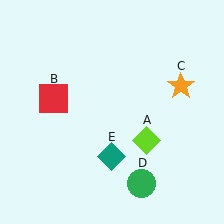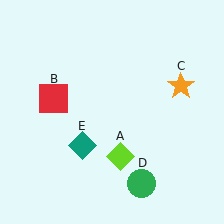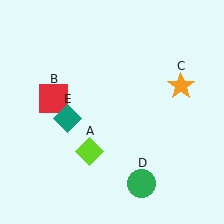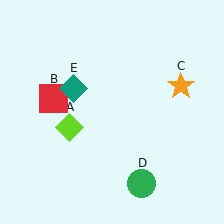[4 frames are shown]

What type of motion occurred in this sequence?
The lime diamond (object A), teal diamond (object E) rotated clockwise around the center of the scene.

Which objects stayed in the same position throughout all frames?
Red square (object B) and orange star (object C) and green circle (object D) remained stationary.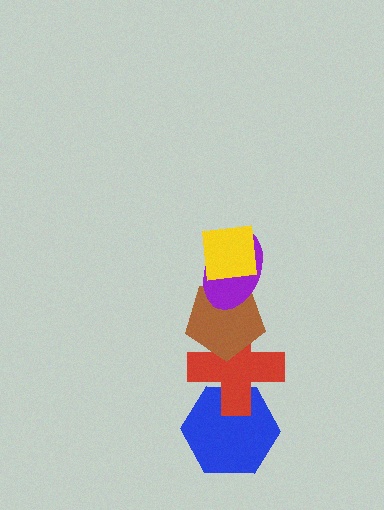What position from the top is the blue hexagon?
The blue hexagon is 5th from the top.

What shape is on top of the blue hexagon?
The red cross is on top of the blue hexagon.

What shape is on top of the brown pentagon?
The purple ellipse is on top of the brown pentagon.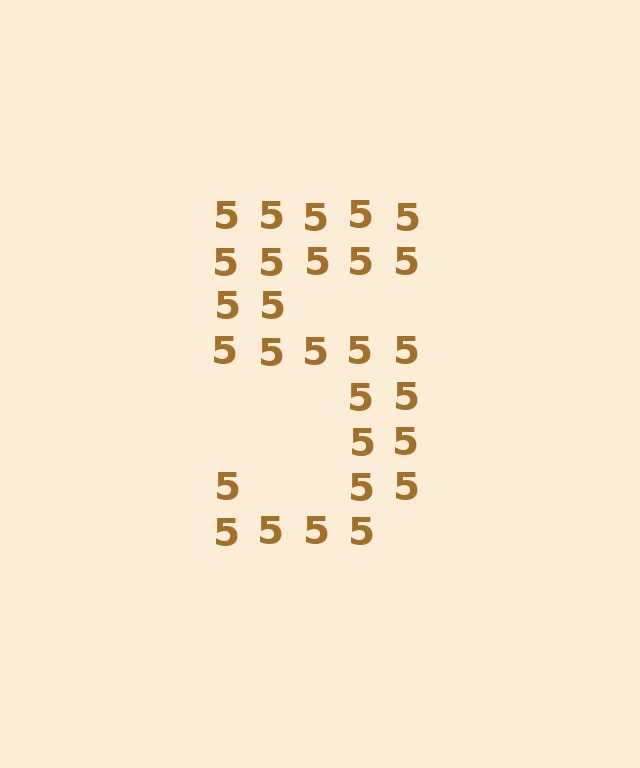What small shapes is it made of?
It is made of small digit 5's.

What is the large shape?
The large shape is the digit 5.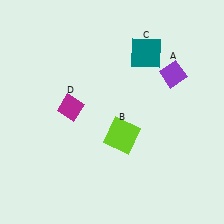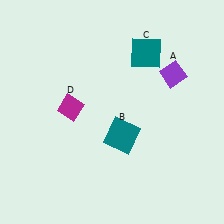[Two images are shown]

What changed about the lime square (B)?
In Image 1, B is lime. In Image 2, it changed to teal.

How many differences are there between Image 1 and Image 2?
There is 1 difference between the two images.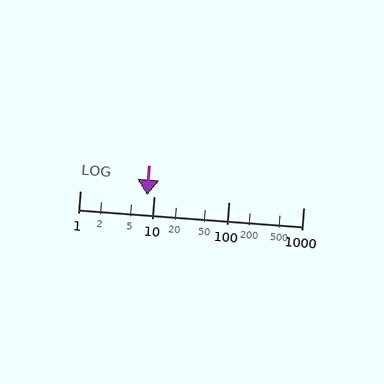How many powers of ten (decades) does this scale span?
The scale spans 3 decades, from 1 to 1000.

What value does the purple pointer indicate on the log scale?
The pointer indicates approximately 7.9.